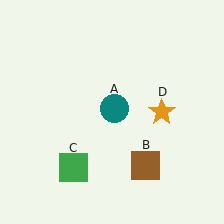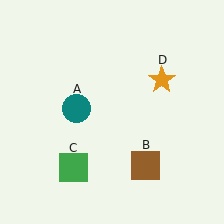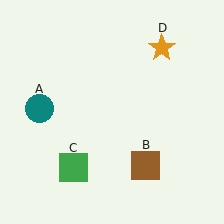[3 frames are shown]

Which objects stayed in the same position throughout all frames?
Brown square (object B) and green square (object C) remained stationary.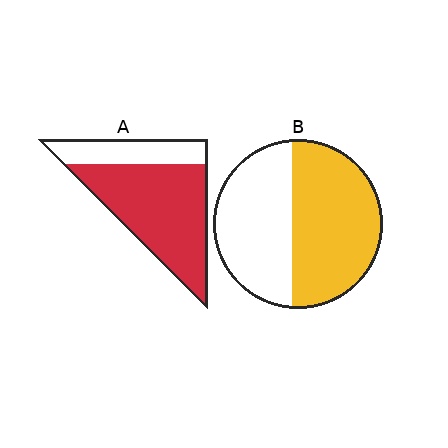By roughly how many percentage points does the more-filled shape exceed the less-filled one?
By roughly 20 percentage points (A over B).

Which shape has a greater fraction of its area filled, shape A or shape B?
Shape A.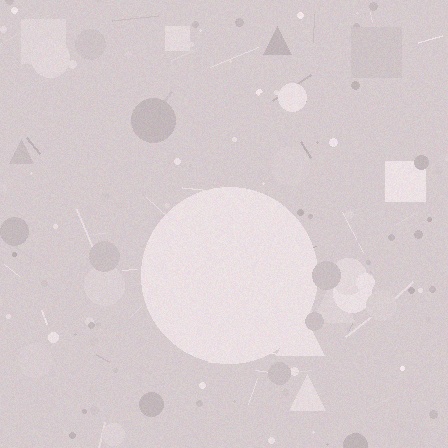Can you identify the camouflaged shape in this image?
The camouflaged shape is a circle.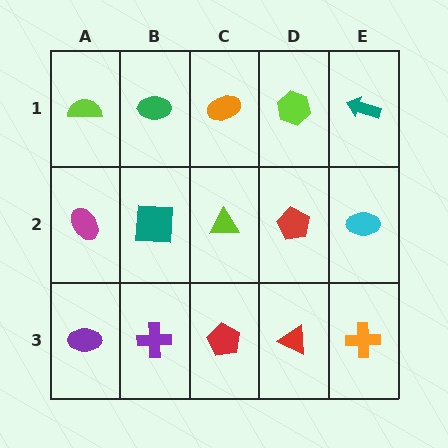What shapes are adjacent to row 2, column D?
A lime hexagon (row 1, column D), a red triangle (row 3, column D), a lime triangle (row 2, column C), a cyan ellipse (row 2, column E).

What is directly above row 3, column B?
A teal square.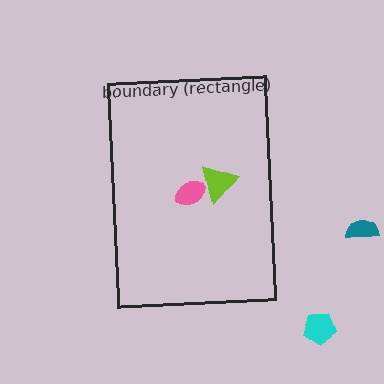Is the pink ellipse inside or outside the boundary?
Inside.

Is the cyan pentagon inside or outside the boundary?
Outside.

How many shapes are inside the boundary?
2 inside, 2 outside.